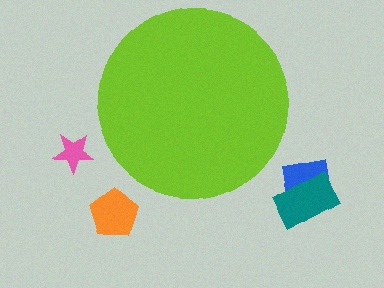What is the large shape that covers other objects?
A lime circle.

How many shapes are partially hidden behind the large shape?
0 shapes are partially hidden.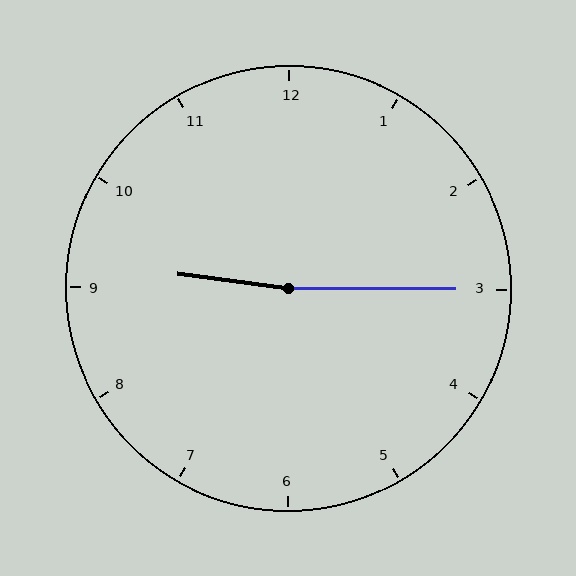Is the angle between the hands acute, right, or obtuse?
It is obtuse.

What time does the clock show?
9:15.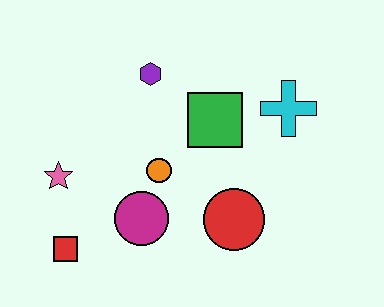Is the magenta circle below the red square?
No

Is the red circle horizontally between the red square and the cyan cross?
Yes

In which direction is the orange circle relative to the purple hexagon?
The orange circle is below the purple hexagon.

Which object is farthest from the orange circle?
The cyan cross is farthest from the orange circle.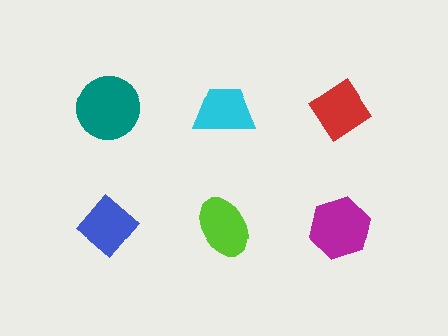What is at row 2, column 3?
A magenta hexagon.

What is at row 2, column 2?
A lime ellipse.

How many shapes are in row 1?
3 shapes.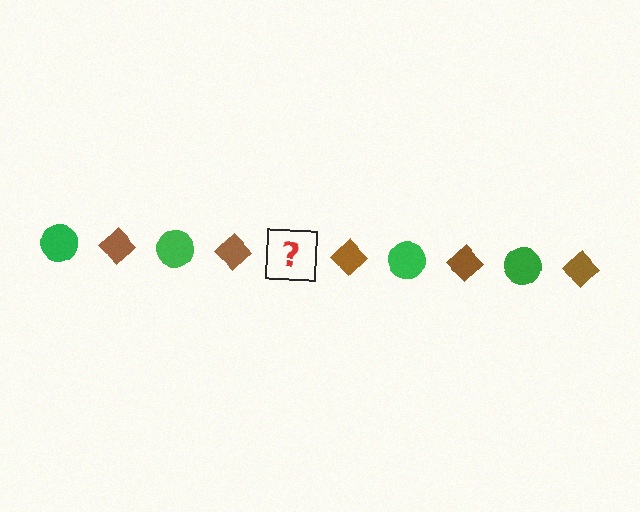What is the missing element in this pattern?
The missing element is a green circle.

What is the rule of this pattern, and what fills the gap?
The rule is that the pattern alternates between green circle and brown diamond. The gap should be filled with a green circle.